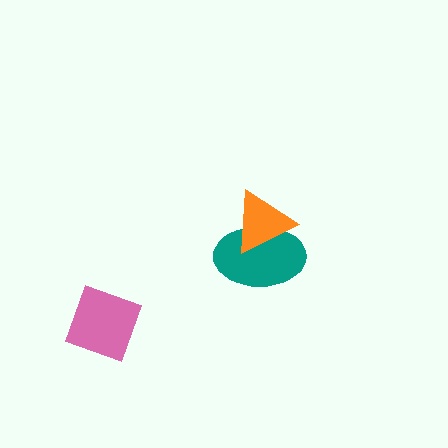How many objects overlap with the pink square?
0 objects overlap with the pink square.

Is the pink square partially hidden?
No, no other shape covers it.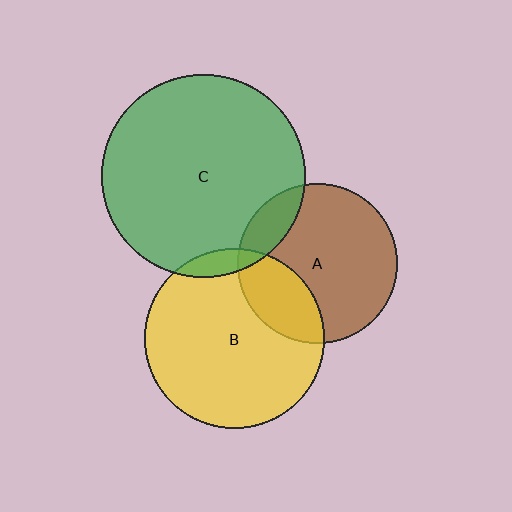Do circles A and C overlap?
Yes.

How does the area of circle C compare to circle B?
Approximately 1.3 times.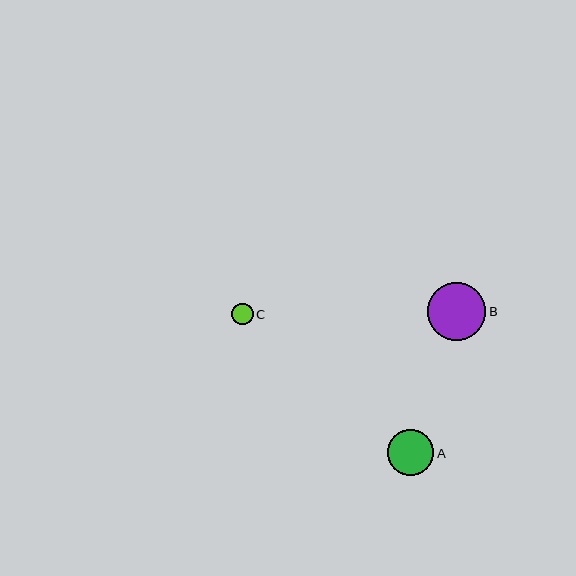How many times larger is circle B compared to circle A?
Circle B is approximately 1.3 times the size of circle A.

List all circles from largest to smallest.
From largest to smallest: B, A, C.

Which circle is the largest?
Circle B is the largest with a size of approximately 58 pixels.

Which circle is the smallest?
Circle C is the smallest with a size of approximately 21 pixels.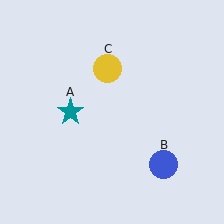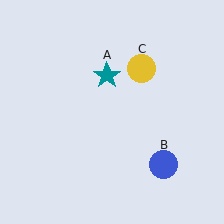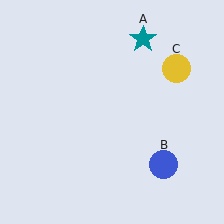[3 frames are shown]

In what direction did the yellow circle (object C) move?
The yellow circle (object C) moved right.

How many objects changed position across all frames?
2 objects changed position: teal star (object A), yellow circle (object C).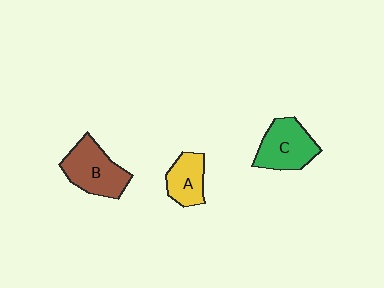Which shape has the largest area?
Shape B (brown).